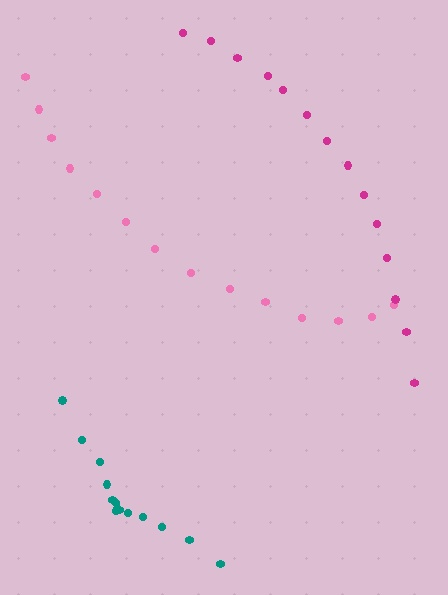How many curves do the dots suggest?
There are 3 distinct paths.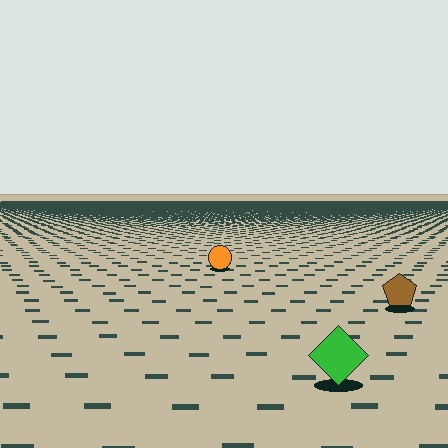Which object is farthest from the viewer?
The orange circle is farthest from the viewer. It appears smaller and the ground texture around it is denser.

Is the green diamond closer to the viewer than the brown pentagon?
Yes. The green diamond is closer — you can tell from the texture gradient: the ground texture is coarser near it.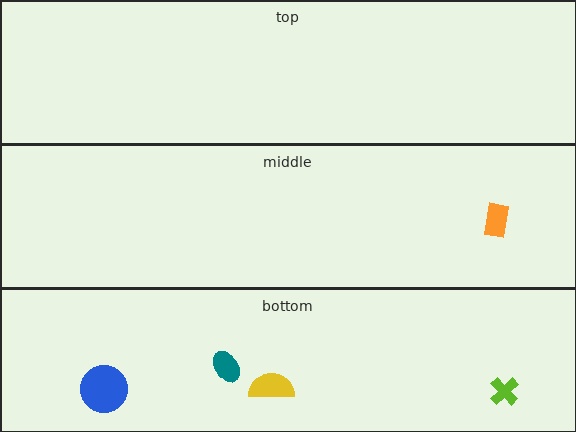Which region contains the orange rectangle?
The middle region.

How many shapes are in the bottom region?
4.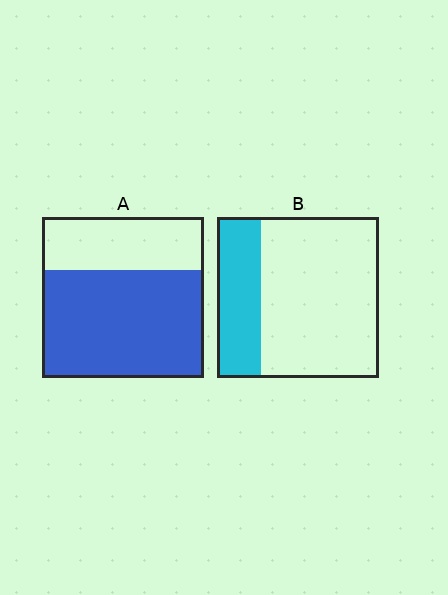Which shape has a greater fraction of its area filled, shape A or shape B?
Shape A.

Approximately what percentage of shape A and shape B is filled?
A is approximately 65% and B is approximately 25%.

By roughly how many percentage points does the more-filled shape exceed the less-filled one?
By roughly 40 percentage points (A over B).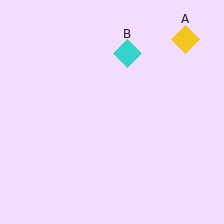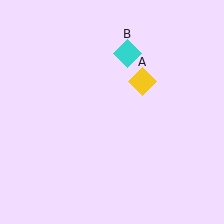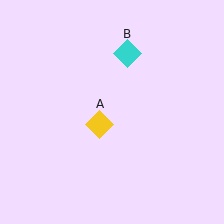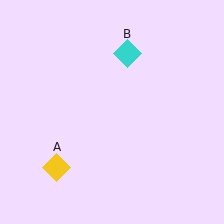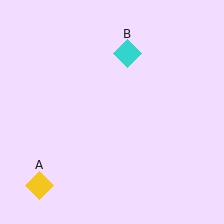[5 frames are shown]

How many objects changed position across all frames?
1 object changed position: yellow diamond (object A).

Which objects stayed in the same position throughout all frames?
Cyan diamond (object B) remained stationary.